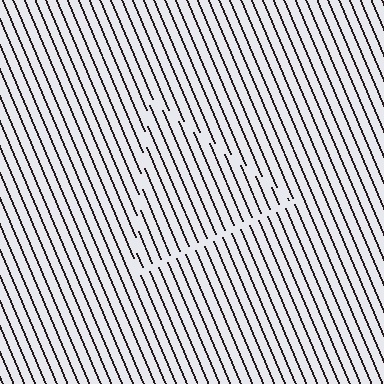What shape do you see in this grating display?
An illusory triangle. The interior of the shape contains the same grating, shifted by half a period — the contour is defined by the phase discontinuity where line-ends from the inner and outer gratings abut.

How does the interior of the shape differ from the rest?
The interior of the shape contains the same grating, shifted by half a period — the contour is defined by the phase discontinuity where line-ends from the inner and outer gratings abut.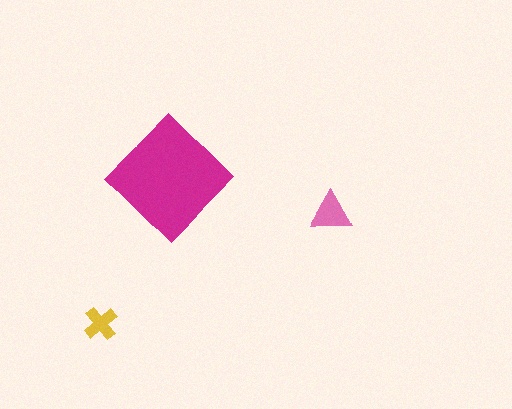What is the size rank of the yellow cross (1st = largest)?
3rd.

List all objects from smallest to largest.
The yellow cross, the pink triangle, the magenta diamond.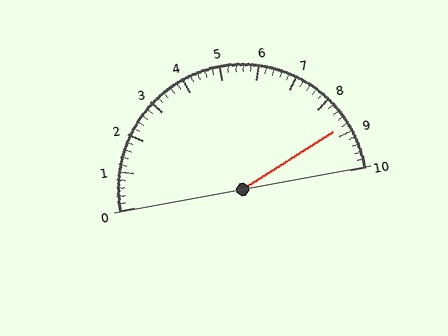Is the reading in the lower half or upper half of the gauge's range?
The reading is in the upper half of the range (0 to 10).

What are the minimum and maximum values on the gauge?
The gauge ranges from 0 to 10.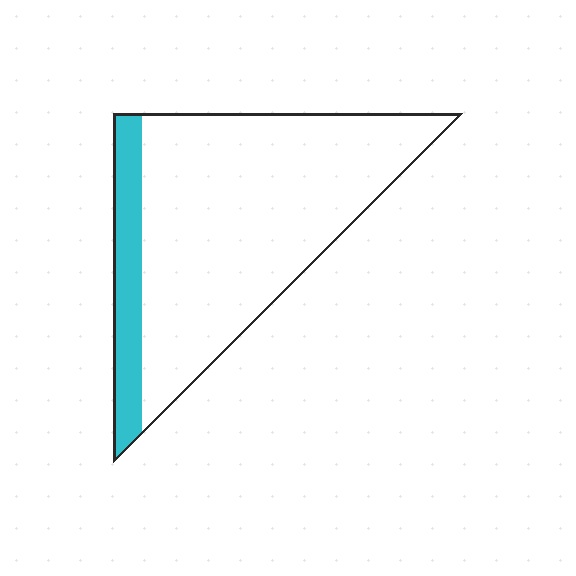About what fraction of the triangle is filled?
About one sixth (1/6).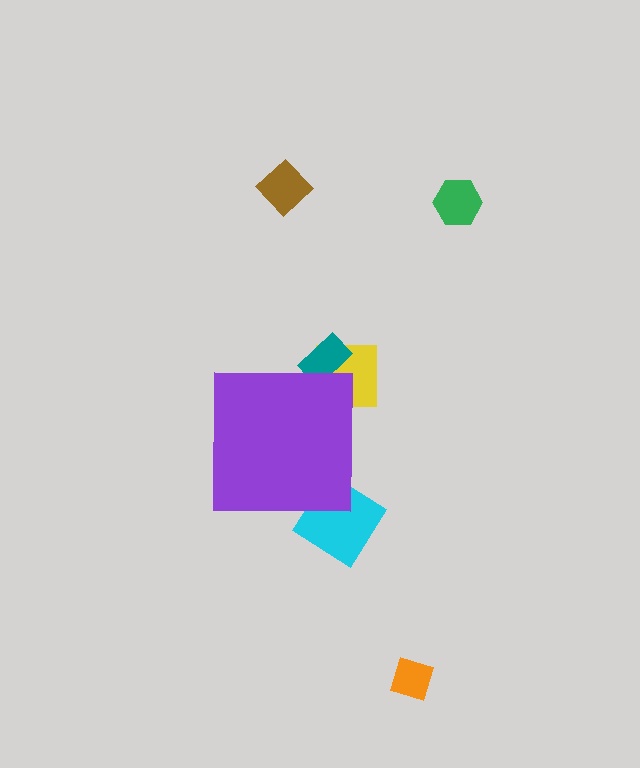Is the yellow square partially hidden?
Yes, the yellow square is partially hidden behind the purple square.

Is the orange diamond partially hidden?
No, the orange diamond is fully visible.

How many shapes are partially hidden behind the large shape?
3 shapes are partially hidden.